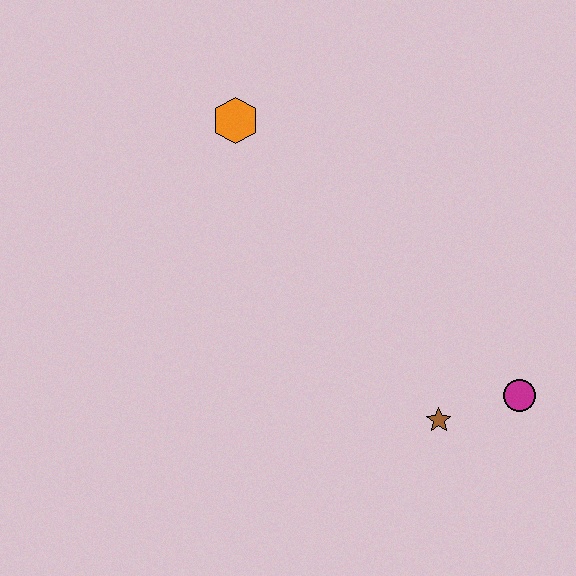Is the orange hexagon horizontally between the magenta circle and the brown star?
No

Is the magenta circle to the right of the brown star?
Yes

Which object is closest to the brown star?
The magenta circle is closest to the brown star.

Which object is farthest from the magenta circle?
The orange hexagon is farthest from the magenta circle.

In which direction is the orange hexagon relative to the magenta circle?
The orange hexagon is to the left of the magenta circle.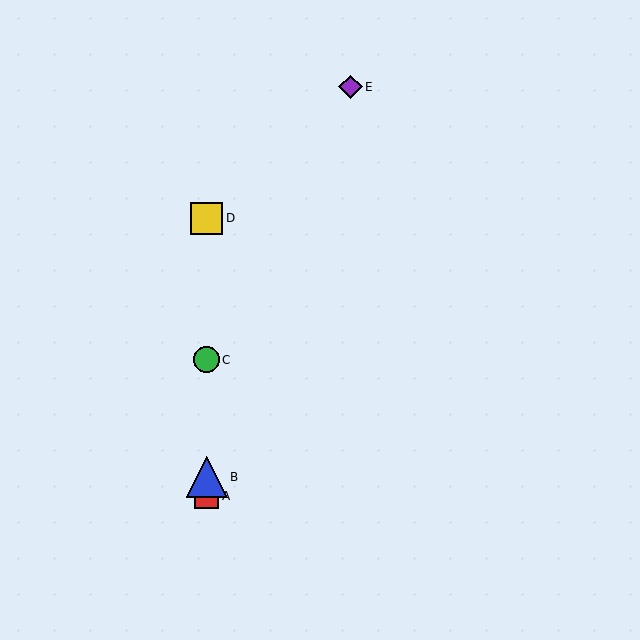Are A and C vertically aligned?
Yes, both are at x≈207.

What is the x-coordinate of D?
Object D is at x≈207.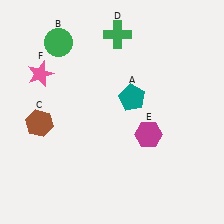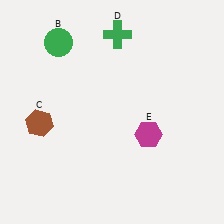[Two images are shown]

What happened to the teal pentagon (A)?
The teal pentagon (A) was removed in Image 2. It was in the top-right area of Image 1.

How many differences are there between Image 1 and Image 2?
There are 2 differences between the two images.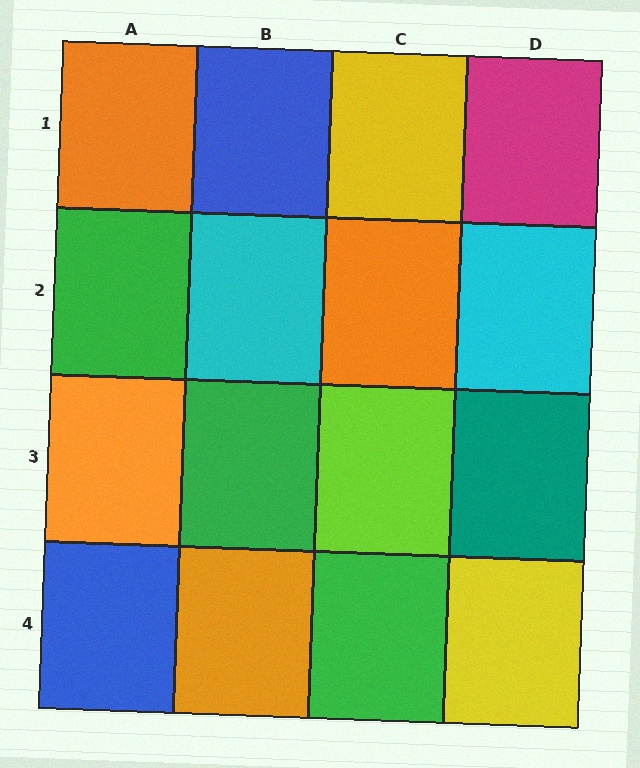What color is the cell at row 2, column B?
Cyan.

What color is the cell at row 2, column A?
Green.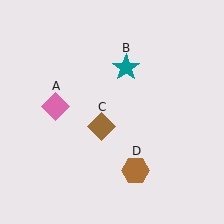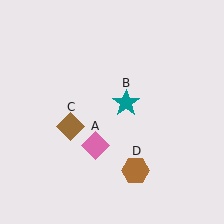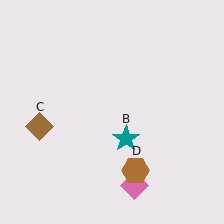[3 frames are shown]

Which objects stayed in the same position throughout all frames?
Brown hexagon (object D) remained stationary.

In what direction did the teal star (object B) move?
The teal star (object B) moved down.